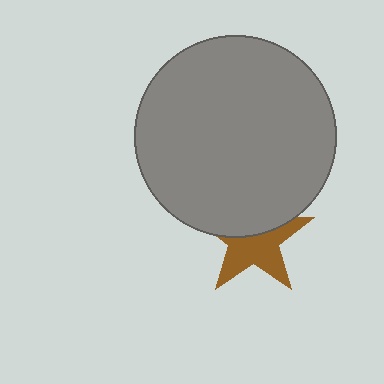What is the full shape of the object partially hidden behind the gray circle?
The partially hidden object is a brown star.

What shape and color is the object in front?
The object in front is a gray circle.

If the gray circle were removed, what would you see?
You would see the complete brown star.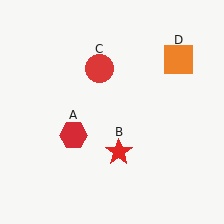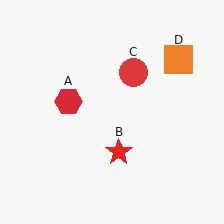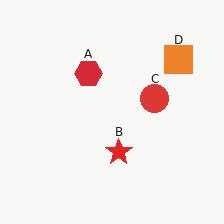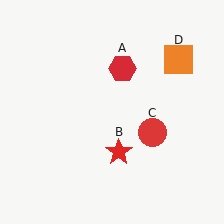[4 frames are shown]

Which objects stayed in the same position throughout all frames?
Red star (object B) and orange square (object D) remained stationary.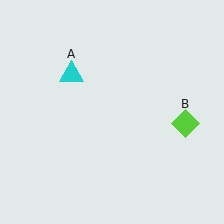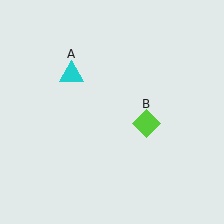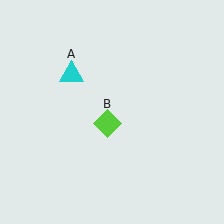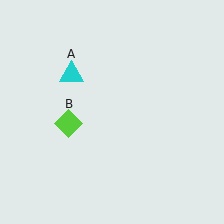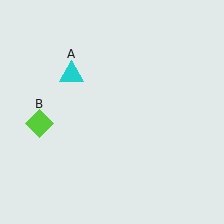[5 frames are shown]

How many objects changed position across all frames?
1 object changed position: lime diamond (object B).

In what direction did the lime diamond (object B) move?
The lime diamond (object B) moved left.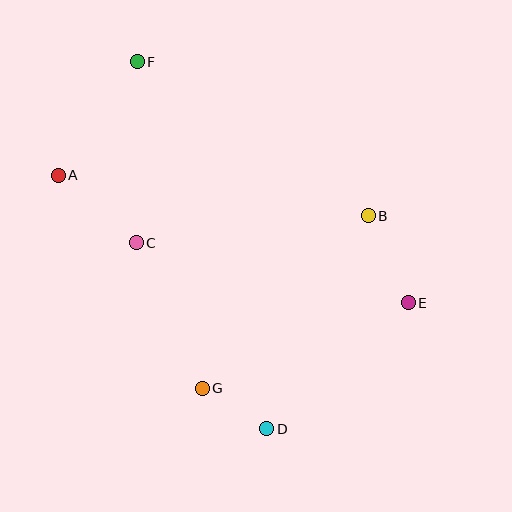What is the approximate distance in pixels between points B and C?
The distance between B and C is approximately 233 pixels.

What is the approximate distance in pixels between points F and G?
The distance between F and G is approximately 333 pixels.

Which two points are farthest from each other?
Points D and F are farthest from each other.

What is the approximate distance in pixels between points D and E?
The distance between D and E is approximately 189 pixels.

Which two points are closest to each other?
Points D and G are closest to each other.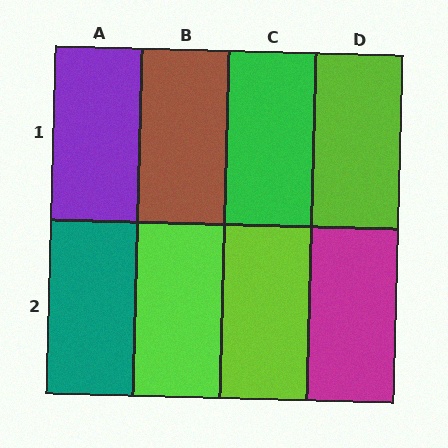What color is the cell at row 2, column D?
Magenta.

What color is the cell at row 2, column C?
Lime.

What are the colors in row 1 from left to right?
Purple, brown, green, lime.